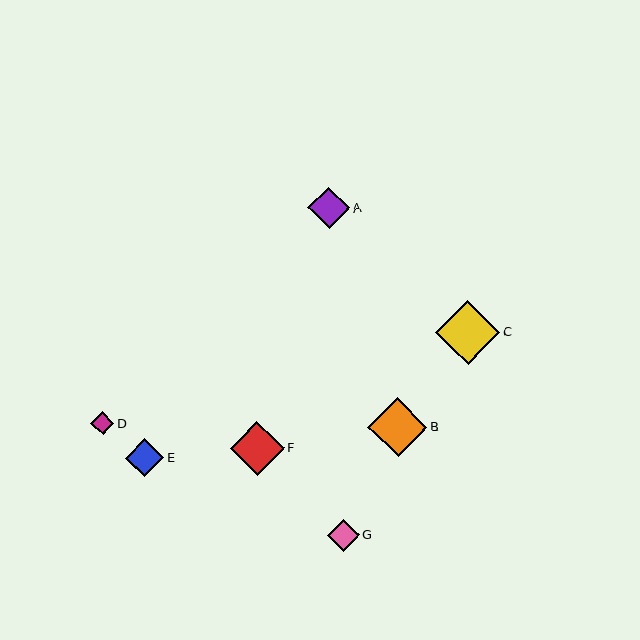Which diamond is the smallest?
Diamond D is the smallest with a size of approximately 23 pixels.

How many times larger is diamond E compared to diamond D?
Diamond E is approximately 1.7 times the size of diamond D.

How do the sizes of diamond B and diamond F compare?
Diamond B and diamond F are approximately the same size.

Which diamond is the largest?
Diamond C is the largest with a size of approximately 64 pixels.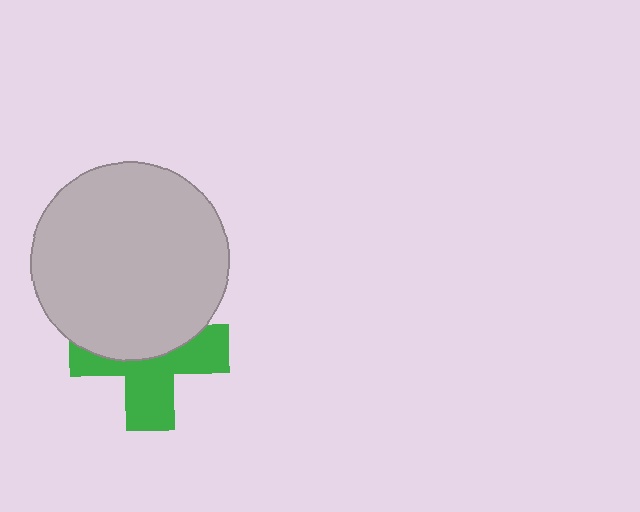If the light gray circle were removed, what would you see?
You would see the complete green cross.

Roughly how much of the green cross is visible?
About half of it is visible (roughly 52%).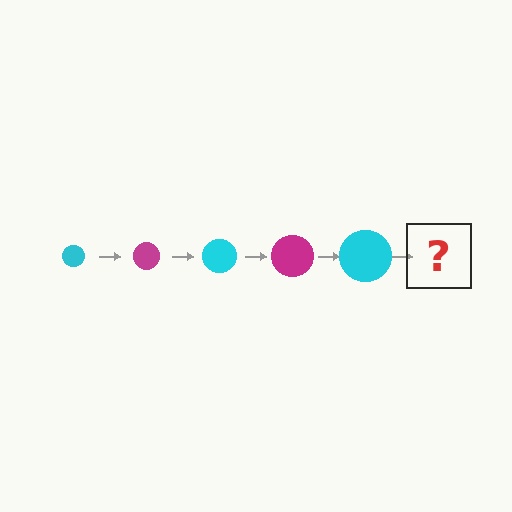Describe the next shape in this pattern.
It should be a magenta circle, larger than the previous one.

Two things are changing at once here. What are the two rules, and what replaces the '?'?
The two rules are that the circle grows larger each step and the color cycles through cyan and magenta. The '?' should be a magenta circle, larger than the previous one.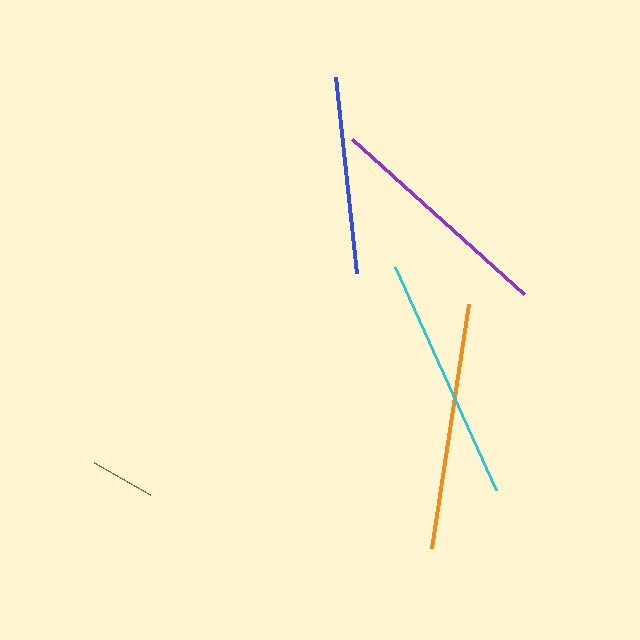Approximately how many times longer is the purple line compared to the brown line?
The purple line is approximately 3.6 times the length of the brown line.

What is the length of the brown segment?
The brown segment is approximately 65 pixels long.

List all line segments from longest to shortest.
From longest to shortest: orange, cyan, purple, blue, brown.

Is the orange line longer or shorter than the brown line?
The orange line is longer than the brown line.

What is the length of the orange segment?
The orange segment is approximately 247 pixels long.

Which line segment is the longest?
The orange line is the longest at approximately 247 pixels.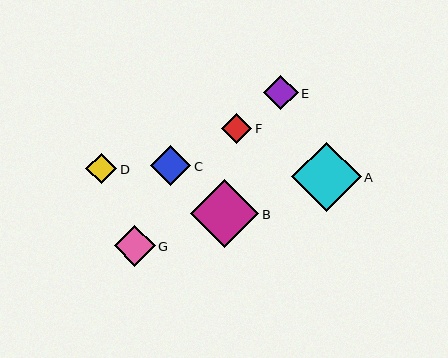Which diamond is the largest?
Diamond A is the largest with a size of approximately 70 pixels.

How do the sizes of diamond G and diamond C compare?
Diamond G and diamond C are approximately the same size.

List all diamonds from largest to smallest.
From largest to smallest: A, B, G, C, E, D, F.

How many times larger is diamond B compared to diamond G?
Diamond B is approximately 1.7 times the size of diamond G.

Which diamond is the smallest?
Diamond F is the smallest with a size of approximately 30 pixels.